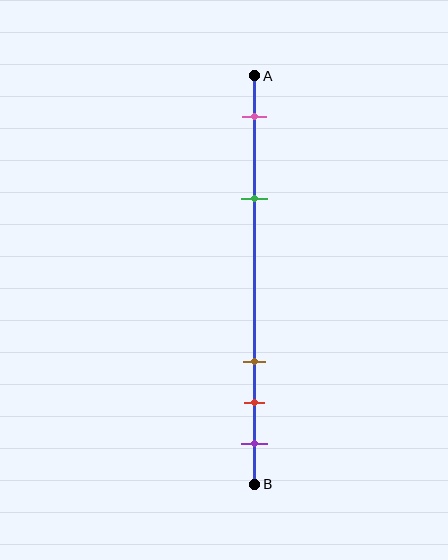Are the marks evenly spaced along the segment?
No, the marks are not evenly spaced.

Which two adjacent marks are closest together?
The red and purple marks are the closest adjacent pair.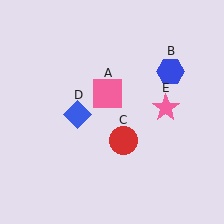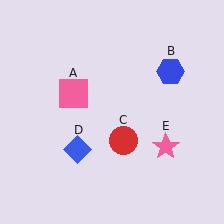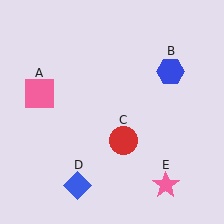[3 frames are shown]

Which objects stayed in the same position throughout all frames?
Blue hexagon (object B) and red circle (object C) remained stationary.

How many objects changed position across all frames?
3 objects changed position: pink square (object A), blue diamond (object D), pink star (object E).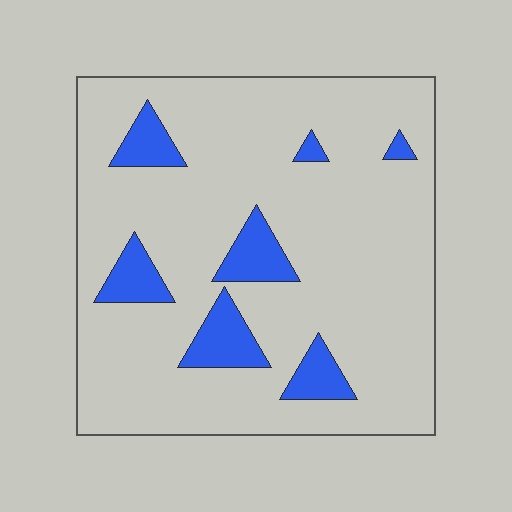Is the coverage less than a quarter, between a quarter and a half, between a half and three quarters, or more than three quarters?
Less than a quarter.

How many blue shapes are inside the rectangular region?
7.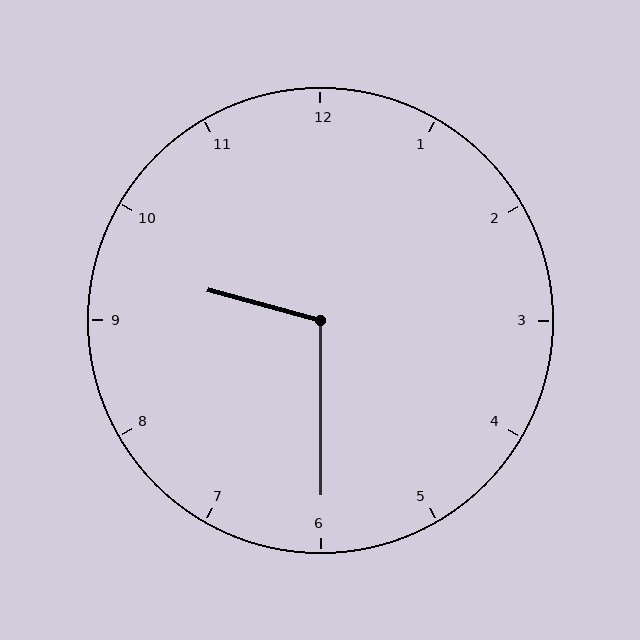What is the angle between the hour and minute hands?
Approximately 105 degrees.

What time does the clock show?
9:30.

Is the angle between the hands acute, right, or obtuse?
It is obtuse.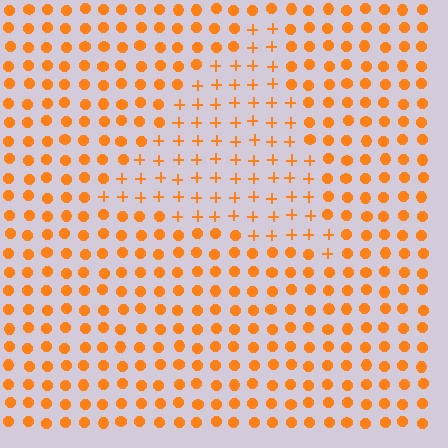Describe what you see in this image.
The image is filled with small orange elements arranged in a uniform grid. A triangle-shaped region contains plus signs, while the surrounding area contains circles. The boundary is defined purely by the change in element shape.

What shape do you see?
I see a triangle.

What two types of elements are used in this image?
The image uses plus signs inside the triangle region and circles outside it.